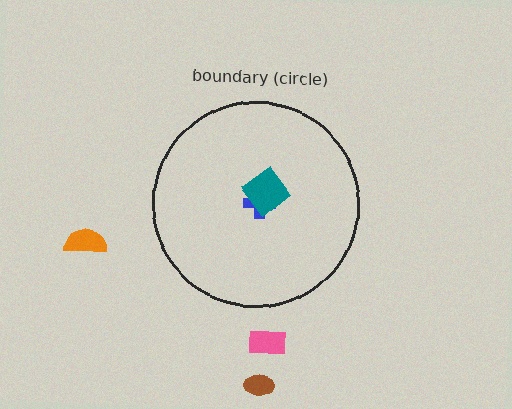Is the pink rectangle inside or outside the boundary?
Outside.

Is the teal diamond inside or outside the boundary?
Inside.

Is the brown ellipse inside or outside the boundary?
Outside.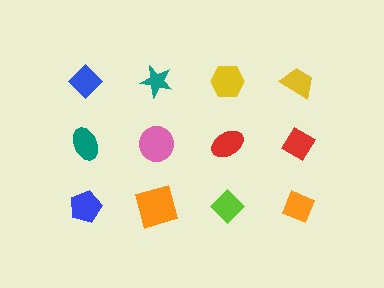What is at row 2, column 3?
A red ellipse.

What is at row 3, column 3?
A lime diamond.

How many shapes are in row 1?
4 shapes.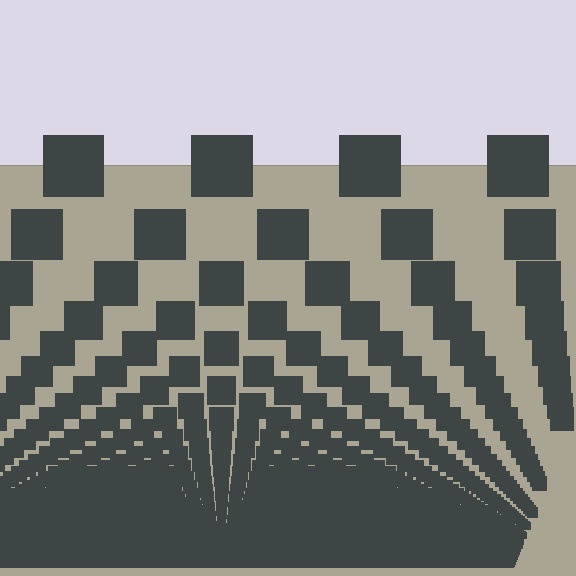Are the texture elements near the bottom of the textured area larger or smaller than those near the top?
Smaller. The gradient is inverted — elements near the bottom are smaller and denser.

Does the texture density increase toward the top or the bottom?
Density increases toward the bottom.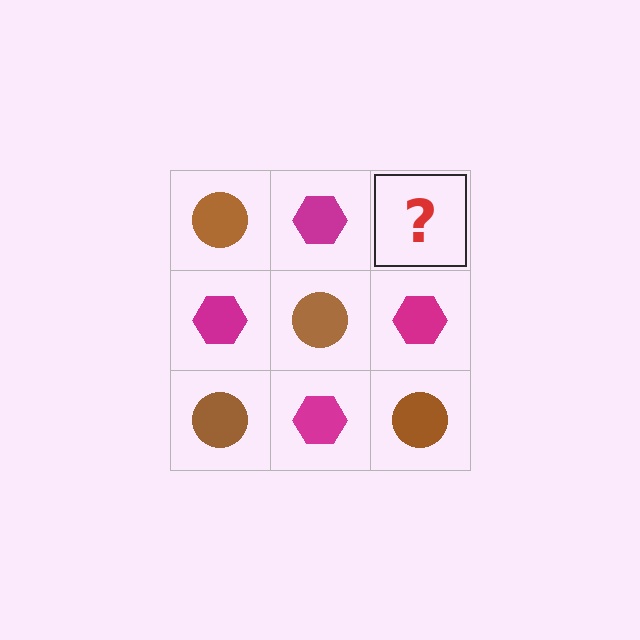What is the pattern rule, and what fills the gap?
The rule is that it alternates brown circle and magenta hexagon in a checkerboard pattern. The gap should be filled with a brown circle.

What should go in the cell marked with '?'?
The missing cell should contain a brown circle.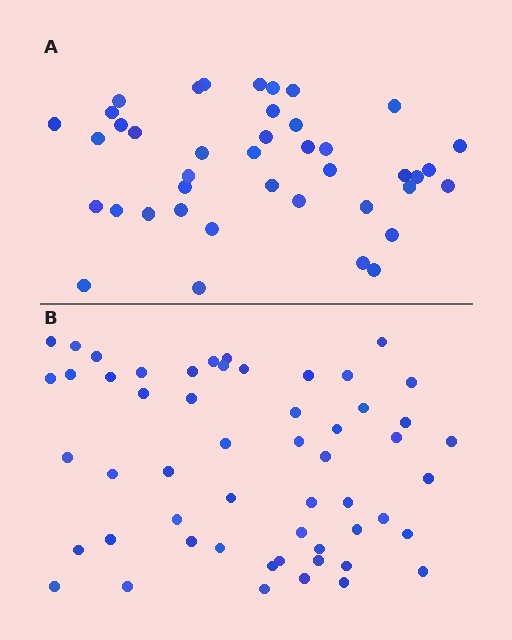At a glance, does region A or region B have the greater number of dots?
Region B (the bottom region) has more dots.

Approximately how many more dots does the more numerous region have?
Region B has approximately 15 more dots than region A.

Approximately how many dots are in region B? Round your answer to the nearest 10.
About 50 dots. (The exact count is 54, which rounds to 50.)